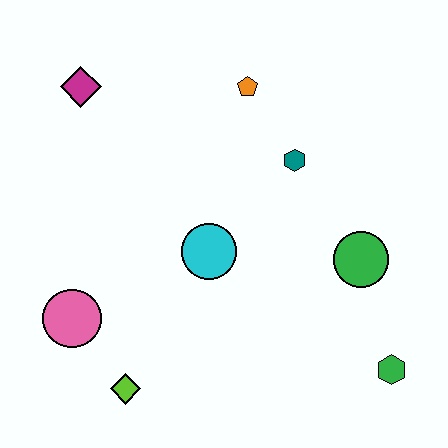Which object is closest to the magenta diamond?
The orange pentagon is closest to the magenta diamond.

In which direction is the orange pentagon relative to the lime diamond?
The orange pentagon is above the lime diamond.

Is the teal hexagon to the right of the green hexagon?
No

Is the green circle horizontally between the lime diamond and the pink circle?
No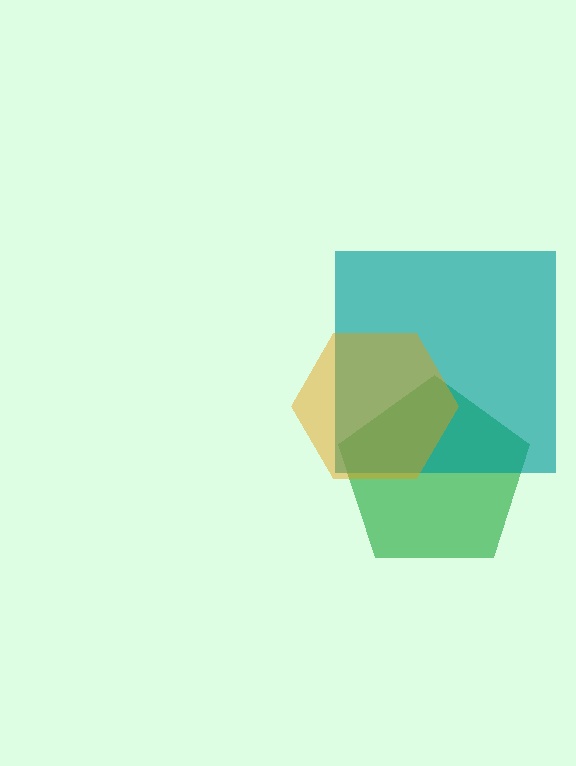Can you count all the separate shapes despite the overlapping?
Yes, there are 3 separate shapes.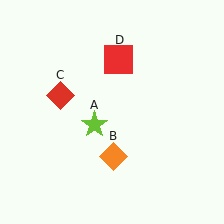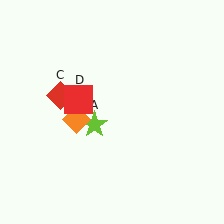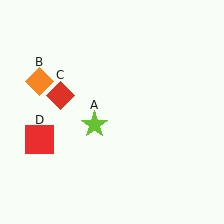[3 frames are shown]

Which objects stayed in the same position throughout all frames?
Lime star (object A) and red diamond (object C) remained stationary.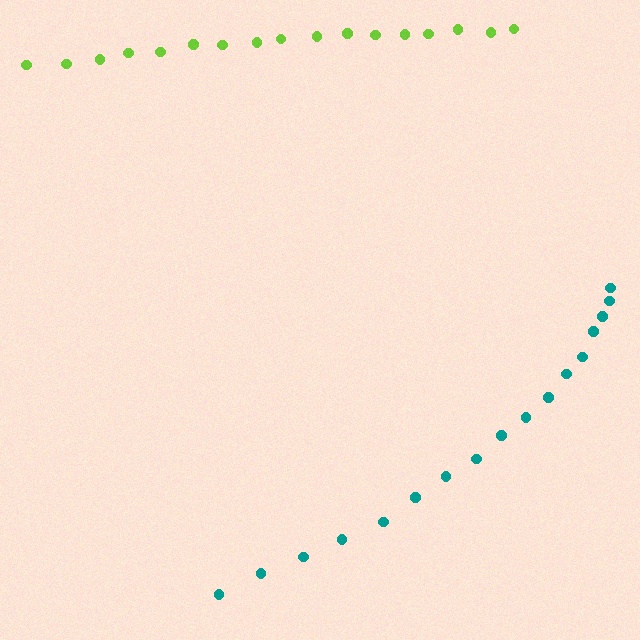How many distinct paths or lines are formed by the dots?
There are 2 distinct paths.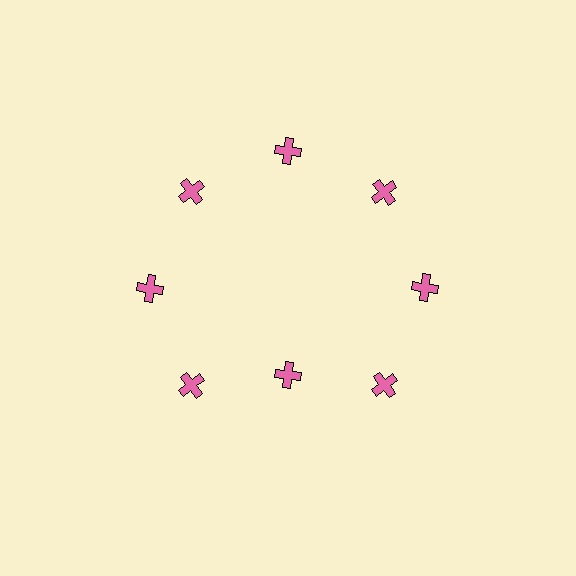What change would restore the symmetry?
The symmetry would be restored by moving it outward, back onto the ring so that all 8 crosses sit at equal angles and equal distance from the center.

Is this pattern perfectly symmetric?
No. The 8 pink crosses are arranged in a ring, but one element near the 6 o'clock position is pulled inward toward the center, breaking the 8-fold rotational symmetry.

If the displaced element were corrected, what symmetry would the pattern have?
It would have 8-fold rotational symmetry — the pattern would map onto itself every 45 degrees.